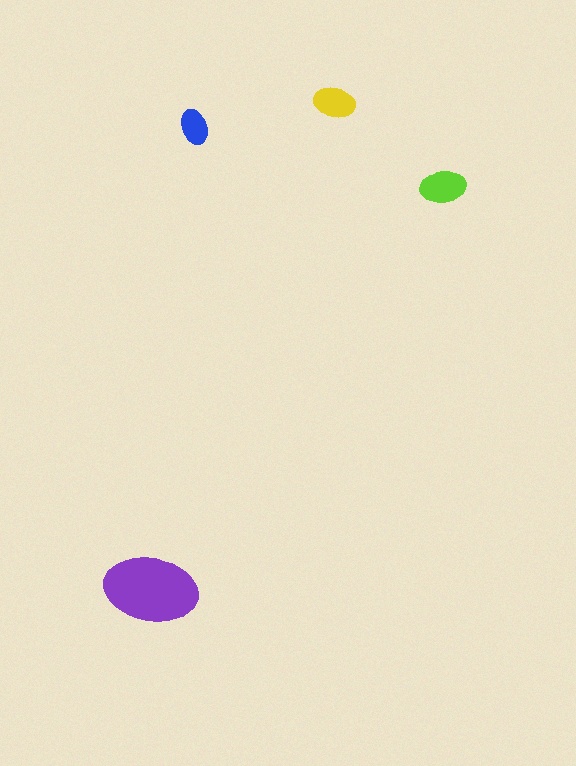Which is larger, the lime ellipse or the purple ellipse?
The purple one.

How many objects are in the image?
There are 4 objects in the image.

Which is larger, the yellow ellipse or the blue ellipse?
The yellow one.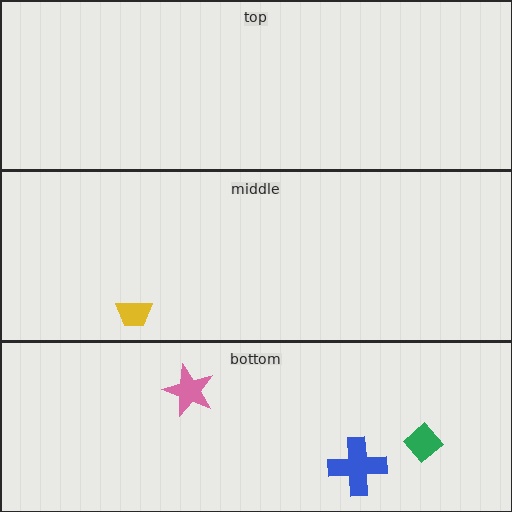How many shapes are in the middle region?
1.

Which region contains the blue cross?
The bottom region.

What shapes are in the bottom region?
The pink star, the green diamond, the blue cross.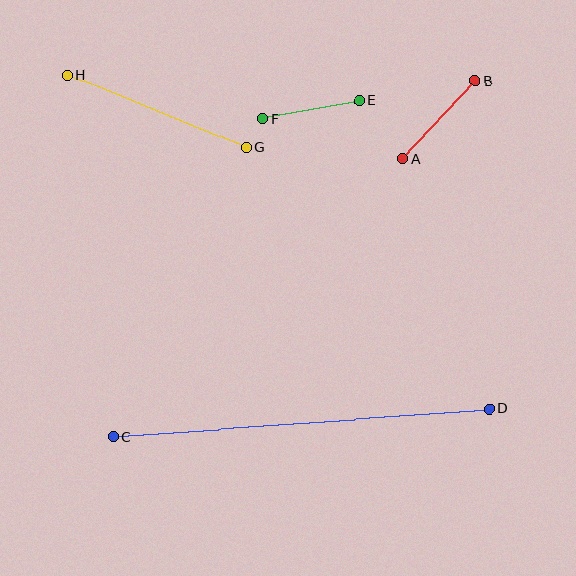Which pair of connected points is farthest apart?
Points C and D are farthest apart.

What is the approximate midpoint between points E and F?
The midpoint is at approximately (311, 110) pixels.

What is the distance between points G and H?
The distance is approximately 193 pixels.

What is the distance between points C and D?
The distance is approximately 377 pixels.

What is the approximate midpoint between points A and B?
The midpoint is at approximately (439, 120) pixels.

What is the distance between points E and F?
The distance is approximately 98 pixels.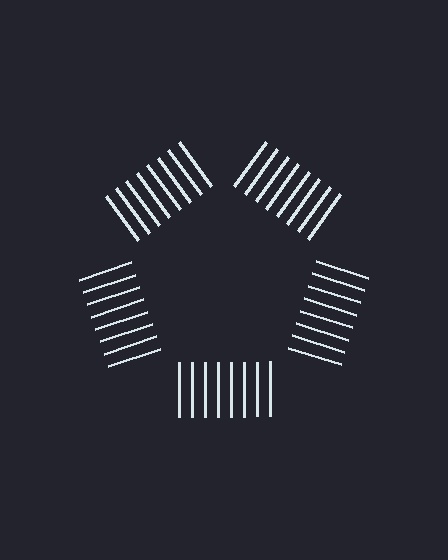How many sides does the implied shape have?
5 sides — the line-ends trace a pentagon.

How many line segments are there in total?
40 — 8 along each of the 5 edges.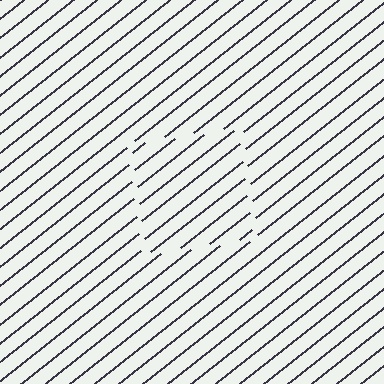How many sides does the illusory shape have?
4 sides — the line-ends trace a square.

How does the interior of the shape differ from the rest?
The interior of the shape contains the same grating, shifted by half a period — the contour is defined by the phase discontinuity where line-ends from the inner and outer gratings abut.